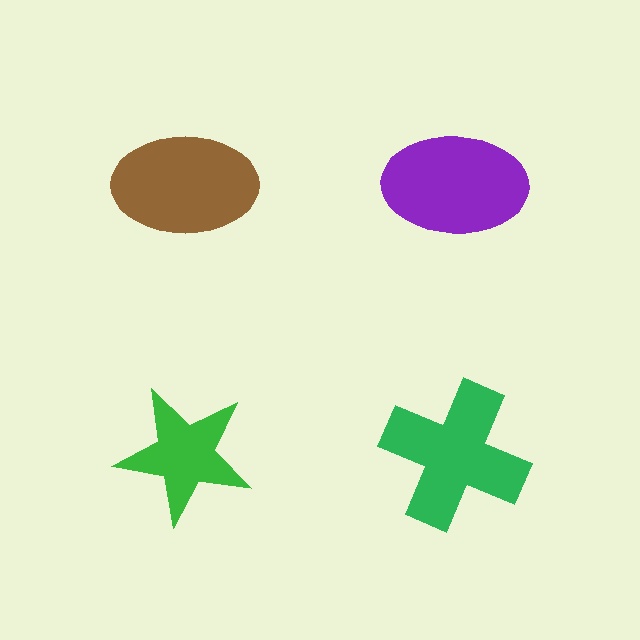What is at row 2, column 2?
A green cross.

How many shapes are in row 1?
2 shapes.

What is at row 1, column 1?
A brown ellipse.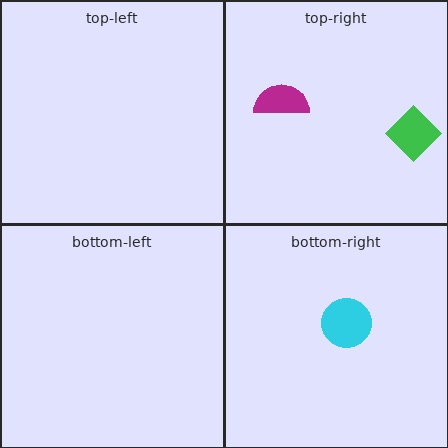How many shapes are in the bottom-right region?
1.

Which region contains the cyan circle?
The bottom-right region.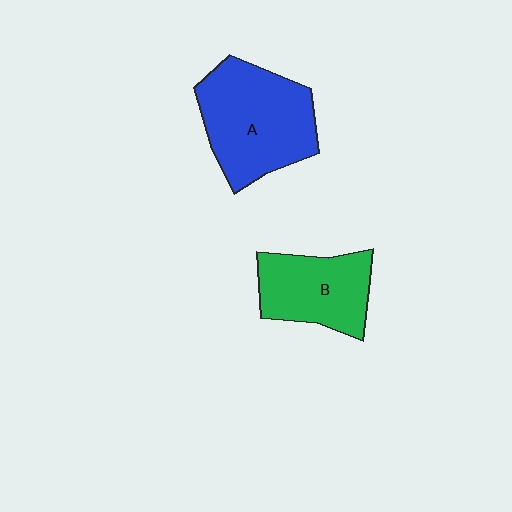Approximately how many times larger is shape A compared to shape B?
Approximately 1.4 times.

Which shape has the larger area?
Shape A (blue).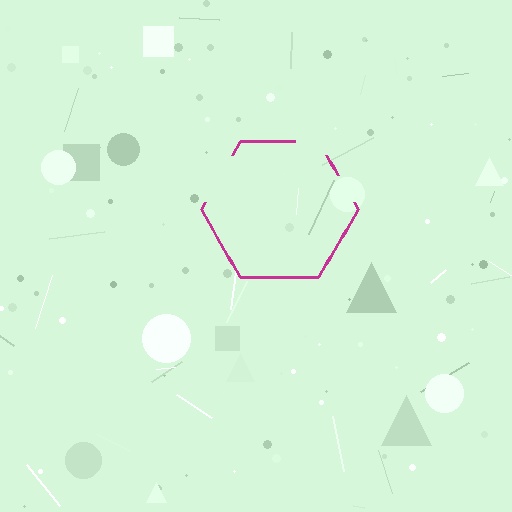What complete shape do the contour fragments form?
The contour fragments form a hexagon.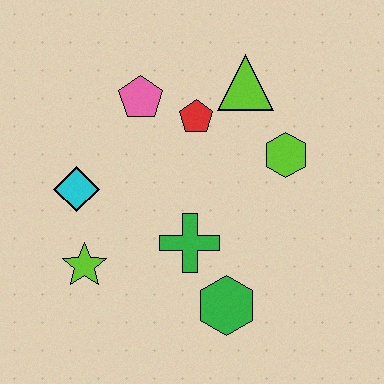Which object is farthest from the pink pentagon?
The green hexagon is farthest from the pink pentagon.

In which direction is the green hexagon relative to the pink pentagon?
The green hexagon is below the pink pentagon.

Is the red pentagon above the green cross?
Yes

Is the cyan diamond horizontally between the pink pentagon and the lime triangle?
No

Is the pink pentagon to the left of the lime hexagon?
Yes